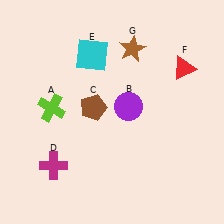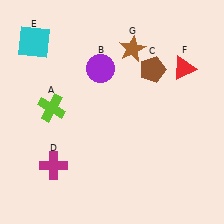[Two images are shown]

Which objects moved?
The objects that moved are: the purple circle (B), the brown pentagon (C), the cyan square (E).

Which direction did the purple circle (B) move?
The purple circle (B) moved up.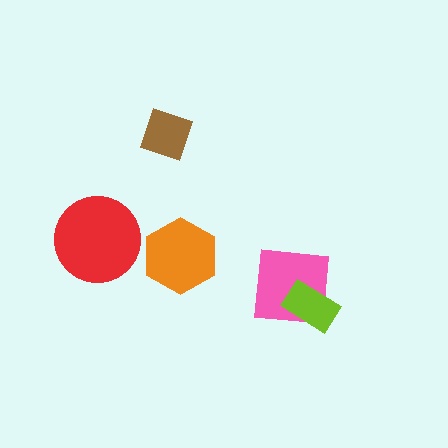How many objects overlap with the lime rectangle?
1 object overlaps with the lime rectangle.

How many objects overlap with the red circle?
0 objects overlap with the red circle.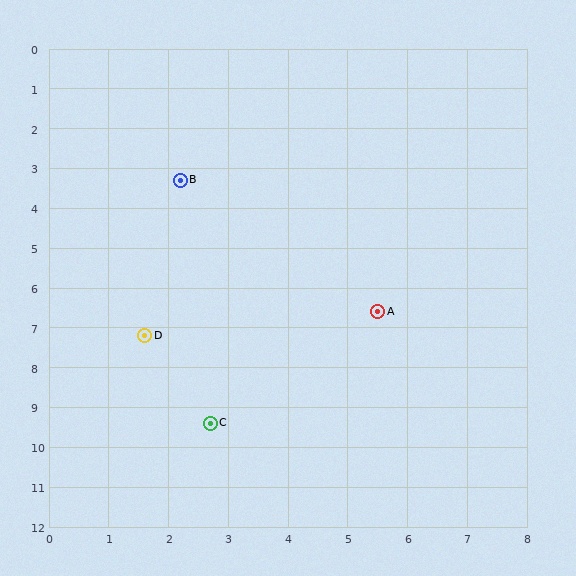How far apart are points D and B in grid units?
Points D and B are about 3.9 grid units apart.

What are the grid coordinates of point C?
Point C is at approximately (2.7, 9.4).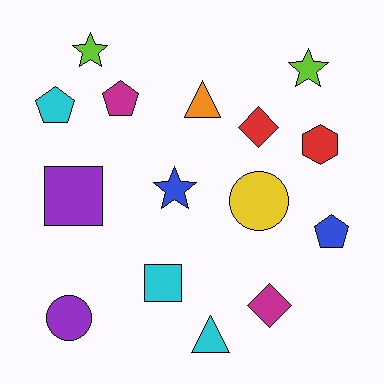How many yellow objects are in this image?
There is 1 yellow object.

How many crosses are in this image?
There are no crosses.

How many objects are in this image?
There are 15 objects.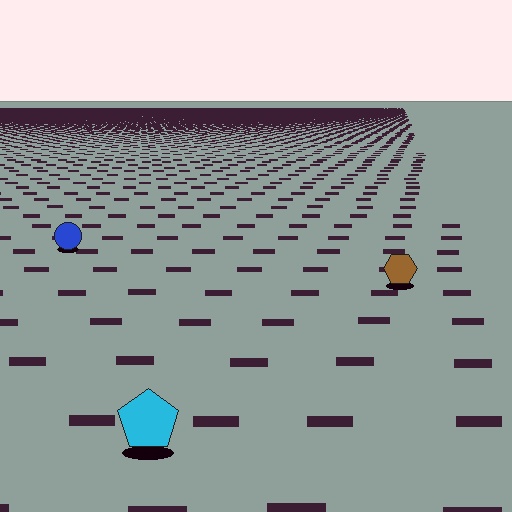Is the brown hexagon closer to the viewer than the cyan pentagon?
No. The cyan pentagon is closer — you can tell from the texture gradient: the ground texture is coarser near it.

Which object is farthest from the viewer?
The blue circle is farthest from the viewer. It appears smaller and the ground texture around it is denser.